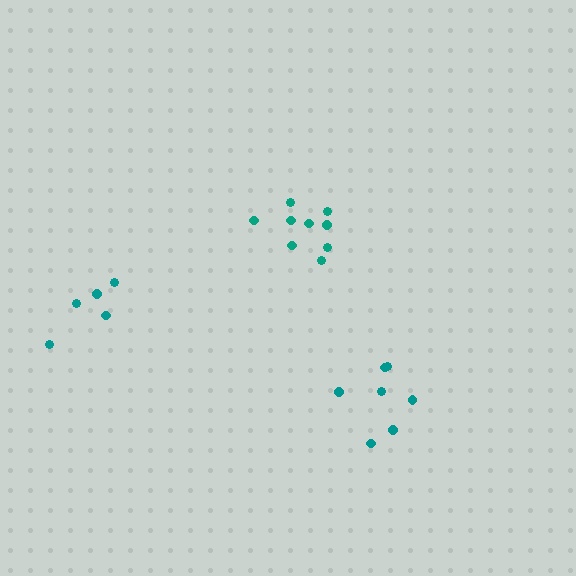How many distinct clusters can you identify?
There are 3 distinct clusters.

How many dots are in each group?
Group 1: 5 dots, Group 2: 7 dots, Group 3: 9 dots (21 total).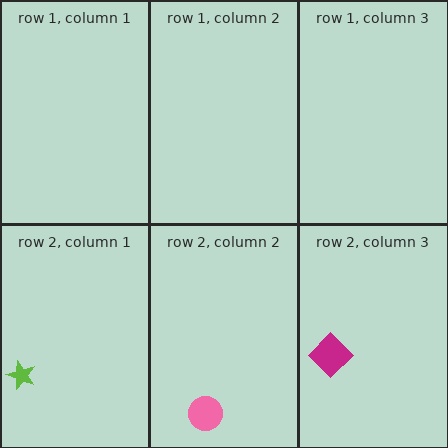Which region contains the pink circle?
The row 2, column 2 region.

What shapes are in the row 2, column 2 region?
The pink circle.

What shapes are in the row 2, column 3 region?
The magenta diamond.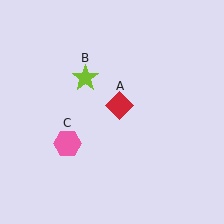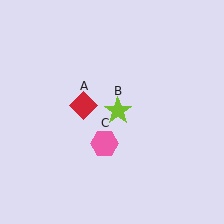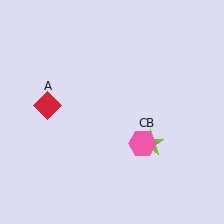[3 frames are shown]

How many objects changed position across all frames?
3 objects changed position: red diamond (object A), lime star (object B), pink hexagon (object C).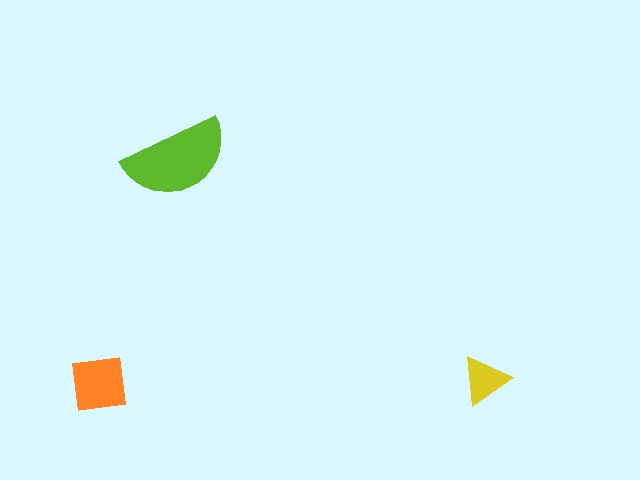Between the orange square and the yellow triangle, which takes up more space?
The orange square.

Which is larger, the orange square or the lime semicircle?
The lime semicircle.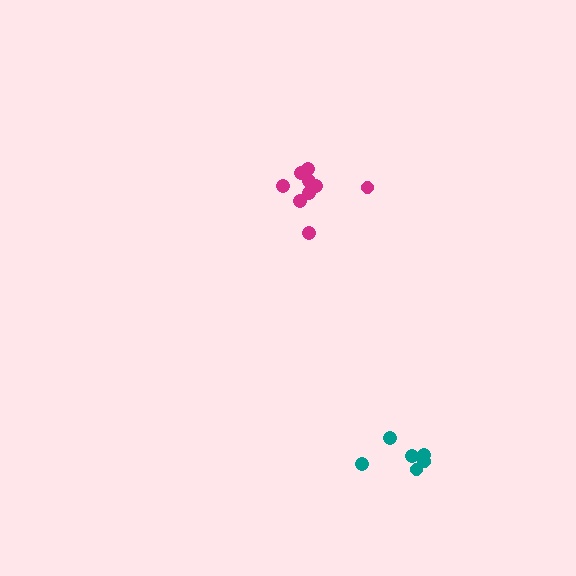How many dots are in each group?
Group 1: 9 dots, Group 2: 6 dots (15 total).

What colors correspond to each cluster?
The clusters are colored: magenta, teal.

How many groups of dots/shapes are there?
There are 2 groups.